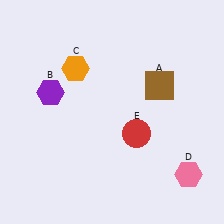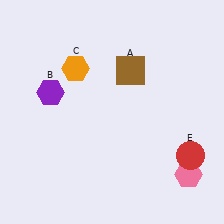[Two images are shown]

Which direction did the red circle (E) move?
The red circle (E) moved right.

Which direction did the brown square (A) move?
The brown square (A) moved left.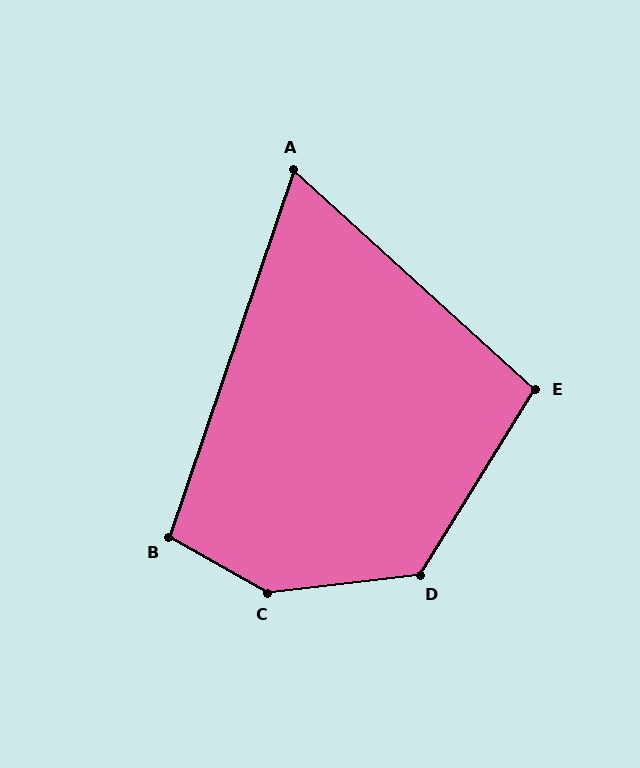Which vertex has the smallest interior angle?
A, at approximately 67 degrees.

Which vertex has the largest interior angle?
C, at approximately 144 degrees.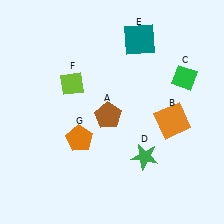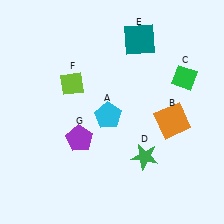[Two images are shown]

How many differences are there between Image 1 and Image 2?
There are 2 differences between the two images.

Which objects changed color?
A changed from brown to cyan. G changed from orange to purple.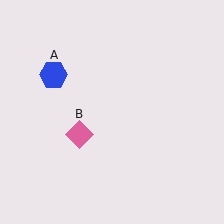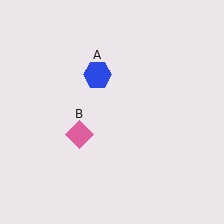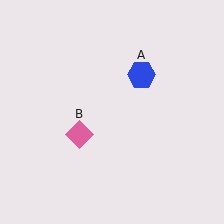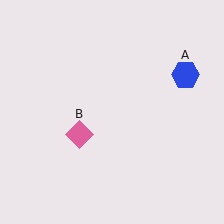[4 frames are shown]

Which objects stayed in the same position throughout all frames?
Pink diamond (object B) remained stationary.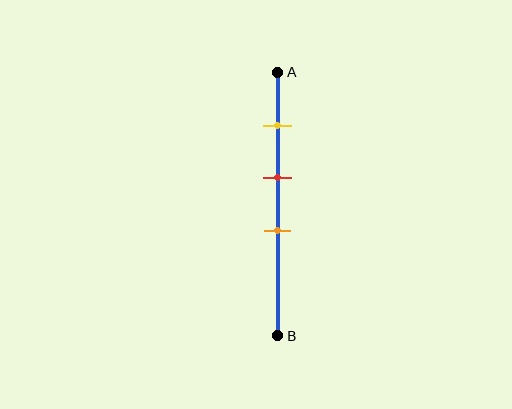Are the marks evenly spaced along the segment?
Yes, the marks are approximately evenly spaced.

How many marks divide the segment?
There are 3 marks dividing the segment.